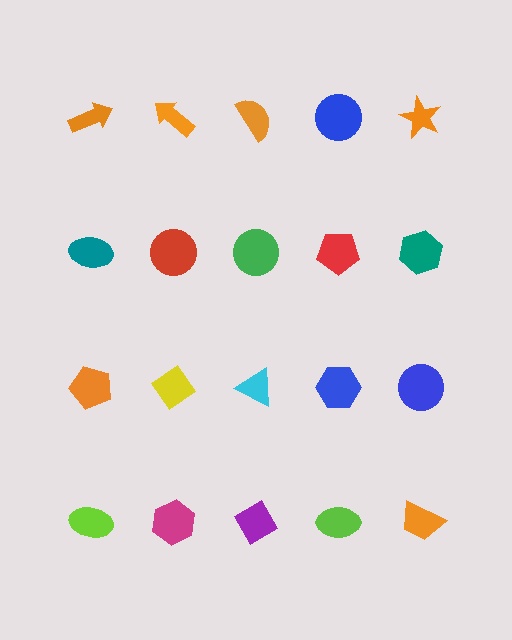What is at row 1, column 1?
An orange arrow.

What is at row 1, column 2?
An orange arrow.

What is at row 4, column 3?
A purple diamond.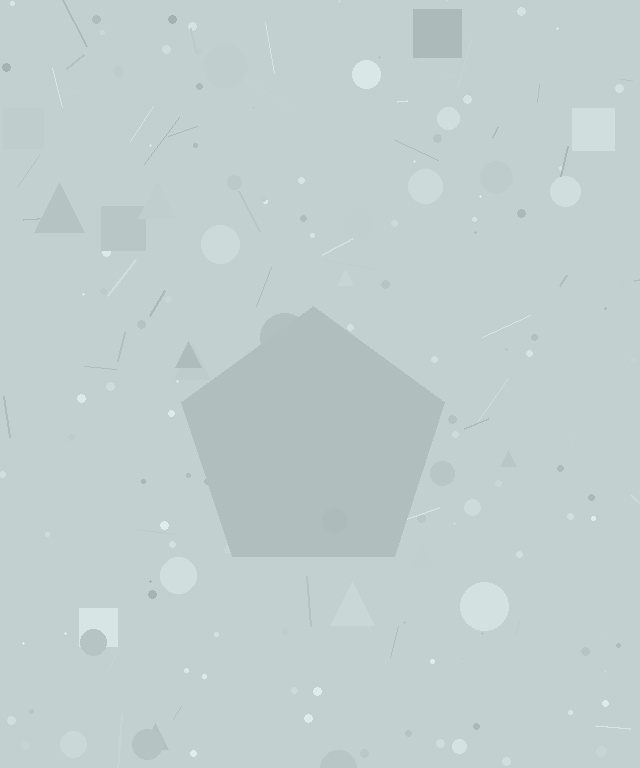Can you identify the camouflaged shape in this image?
The camouflaged shape is a pentagon.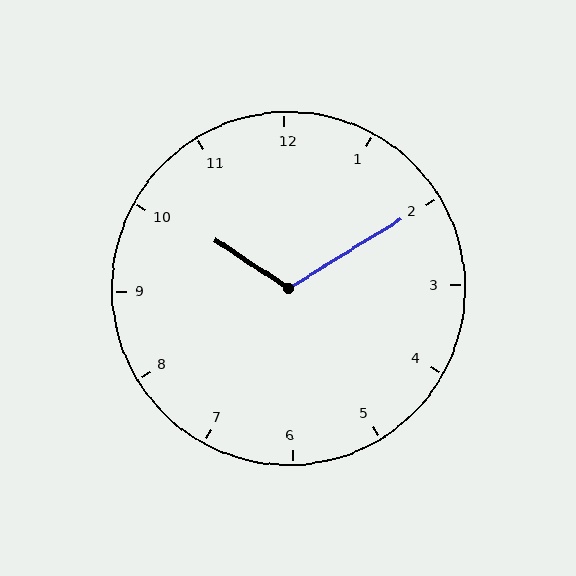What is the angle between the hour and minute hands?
Approximately 115 degrees.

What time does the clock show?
10:10.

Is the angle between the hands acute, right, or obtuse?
It is obtuse.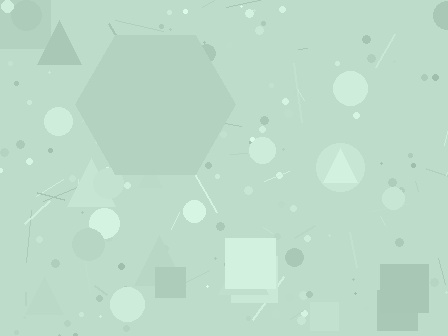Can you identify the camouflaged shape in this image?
The camouflaged shape is a hexagon.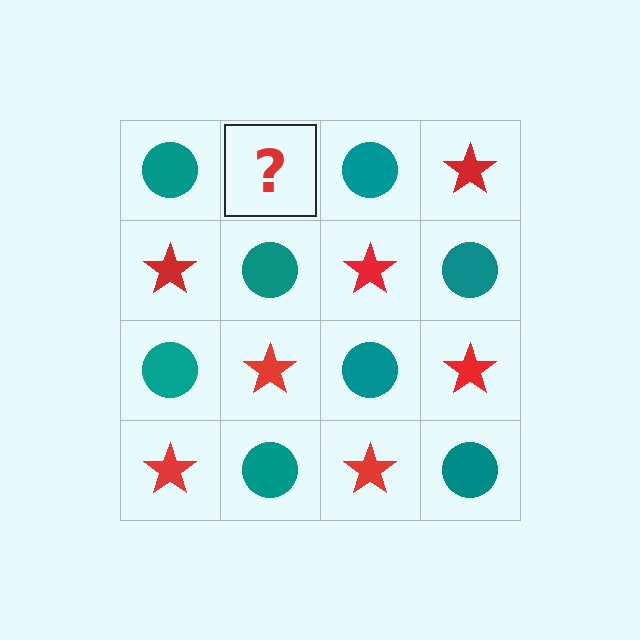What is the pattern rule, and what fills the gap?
The rule is that it alternates teal circle and red star in a checkerboard pattern. The gap should be filled with a red star.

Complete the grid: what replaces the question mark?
The question mark should be replaced with a red star.